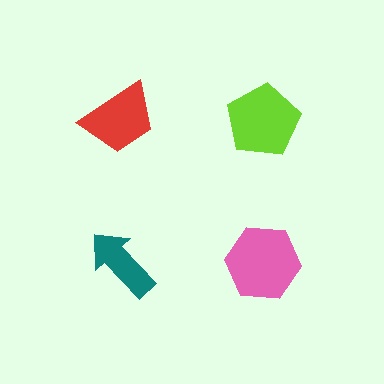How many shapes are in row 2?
2 shapes.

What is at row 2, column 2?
A pink hexagon.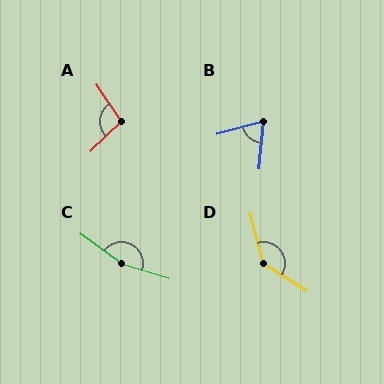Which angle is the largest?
C, at approximately 161 degrees.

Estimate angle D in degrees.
Approximately 137 degrees.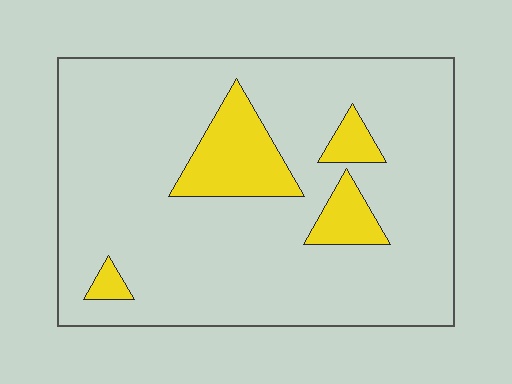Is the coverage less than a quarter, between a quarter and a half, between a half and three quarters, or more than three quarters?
Less than a quarter.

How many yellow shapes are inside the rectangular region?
4.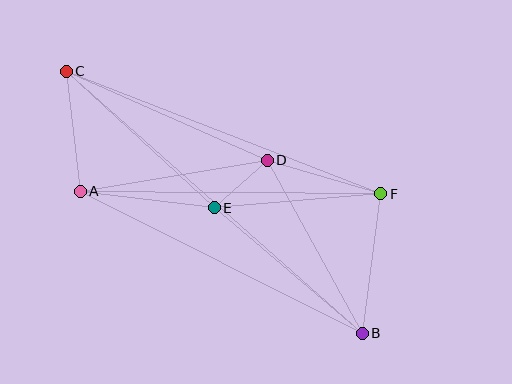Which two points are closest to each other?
Points D and E are closest to each other.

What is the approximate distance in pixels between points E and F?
The distance between E and F is approximately 167 pixels.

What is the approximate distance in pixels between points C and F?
The distance between C and F is approximately 337 pixels.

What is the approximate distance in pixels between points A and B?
The distance between A and B is approximately 316 pixels.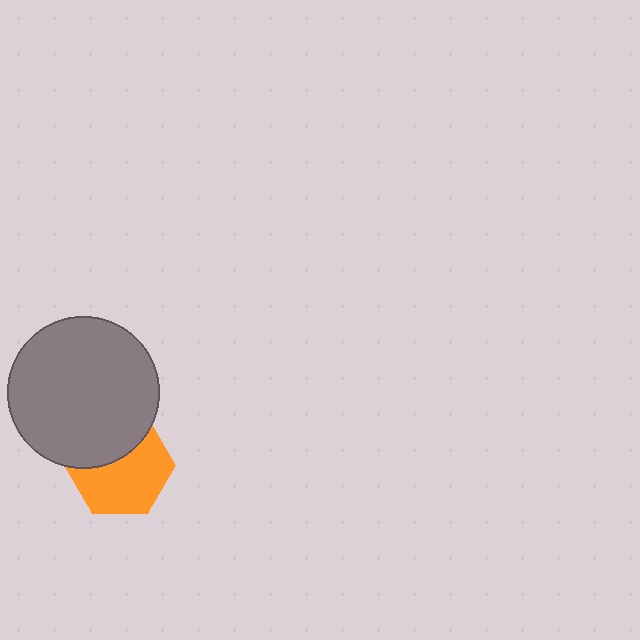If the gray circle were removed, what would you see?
You would see the complete orange hexagon.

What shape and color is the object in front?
The object in front is a gray circle.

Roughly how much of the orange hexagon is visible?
About half of it is visible (roughly 63%).